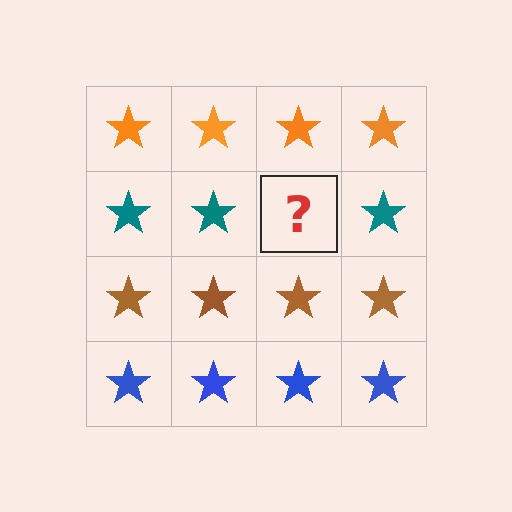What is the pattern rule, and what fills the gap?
The rule is that each row has a consistent color. The gap should be filled with a teal star.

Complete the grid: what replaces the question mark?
The question mark should be replaced with a teal star.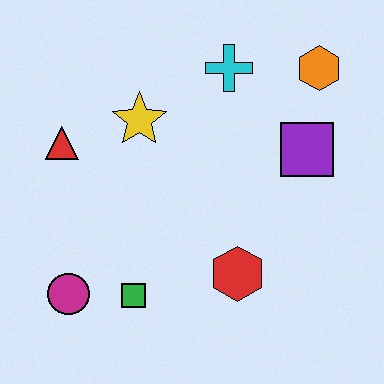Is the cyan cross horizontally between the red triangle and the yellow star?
No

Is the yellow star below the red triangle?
No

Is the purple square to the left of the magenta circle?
No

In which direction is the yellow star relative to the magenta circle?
The yellow star is above the magenta circle.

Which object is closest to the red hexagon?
The green square is closest to the red hexagon.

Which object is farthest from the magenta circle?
The orange hexagon is farthest from the magenta circle.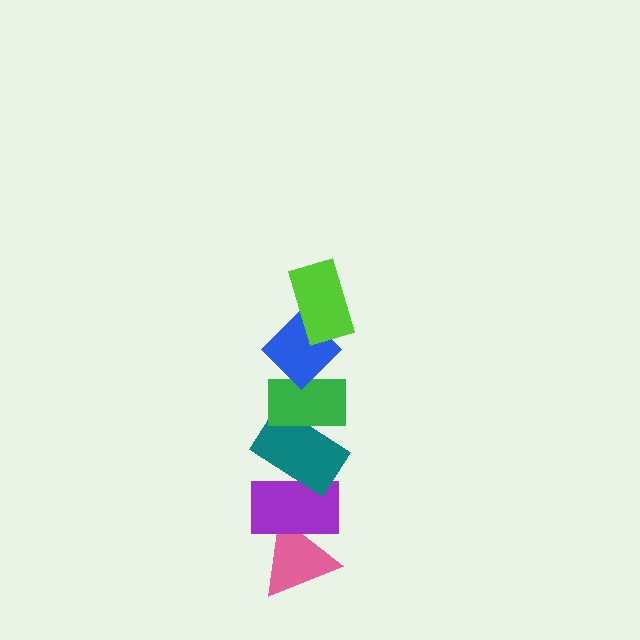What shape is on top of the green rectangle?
The blue diamond is on top of the green rectangle.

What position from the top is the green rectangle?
The green rectangle is 3rd from the top.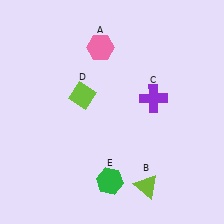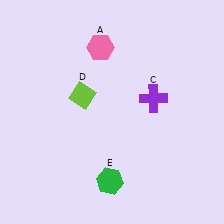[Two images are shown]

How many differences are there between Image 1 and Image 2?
There is 1 difference between the two images.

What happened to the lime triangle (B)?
The lime triangle (B) was removed in Image 2. It was in the bottom-right area of Image 1.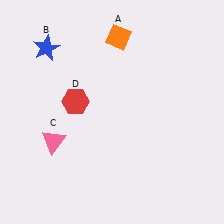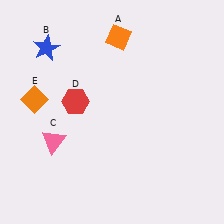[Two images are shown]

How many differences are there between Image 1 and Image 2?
There is 1 difference between the two images.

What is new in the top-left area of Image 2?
An orange diamond (E) was added in the top-left area of Image 2.